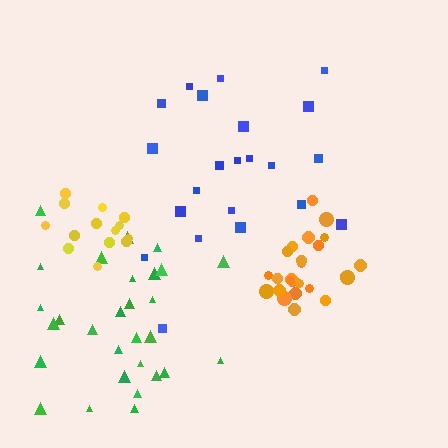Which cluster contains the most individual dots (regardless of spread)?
Green (29).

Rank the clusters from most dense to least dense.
orange, yellow, green, blue.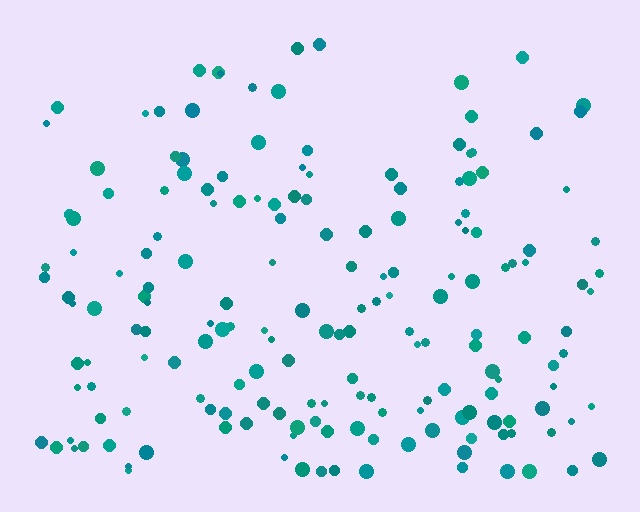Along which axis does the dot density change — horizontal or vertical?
Vertical.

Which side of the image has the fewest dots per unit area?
The top.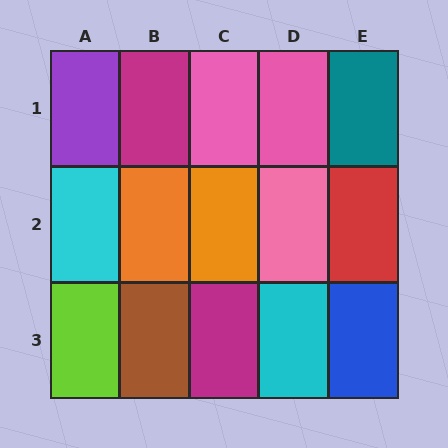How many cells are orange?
2 cells are orange.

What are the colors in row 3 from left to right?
Lime, brown, magenta, cyan, blue.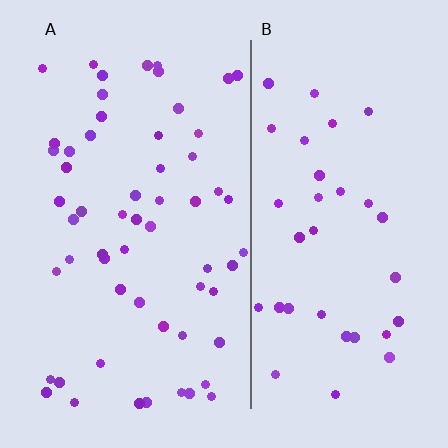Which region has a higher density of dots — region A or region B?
A (the left).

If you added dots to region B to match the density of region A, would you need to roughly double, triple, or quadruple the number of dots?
Approximately double.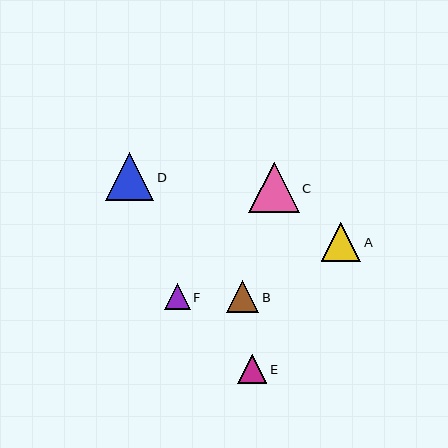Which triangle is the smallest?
Triangle F is the smallest with a size of approximately 26 pixels.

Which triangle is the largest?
Triangle C is the largest with a size of approximately 51 pixels.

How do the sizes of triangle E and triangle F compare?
Triangle E and triangle F are approximately the same size.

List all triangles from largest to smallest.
From largest to smallest: C, D, A, B, E, F.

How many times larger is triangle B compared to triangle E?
Triangle B is approximately 1.1 times the size of triangle E.